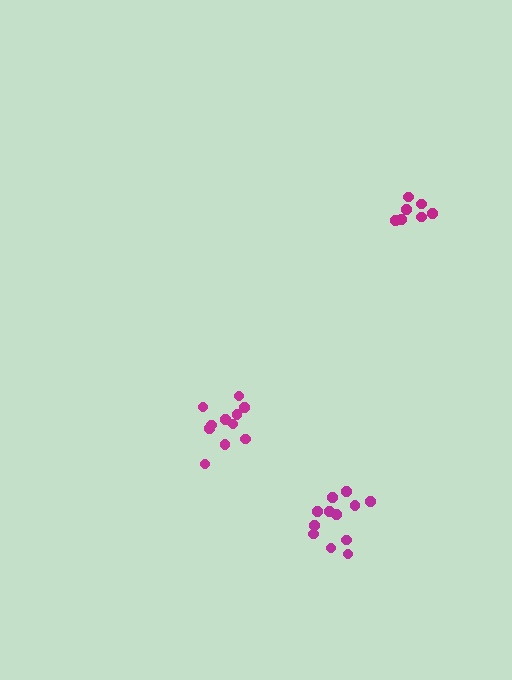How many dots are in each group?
Group 1: 11 dots, Group 2: 12 dots, Group 3: 7 dots (30 total).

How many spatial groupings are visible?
There are 3 spatial groupings.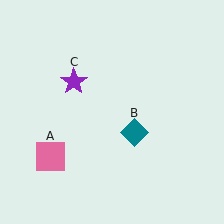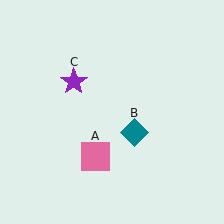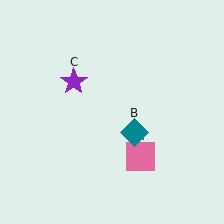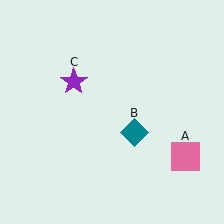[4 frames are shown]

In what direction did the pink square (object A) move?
The pink square (object A) moved right.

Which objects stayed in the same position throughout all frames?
Teal diamond (object B) and purple star (object C) remained stationary.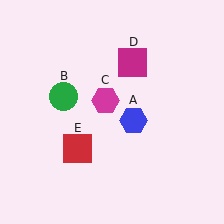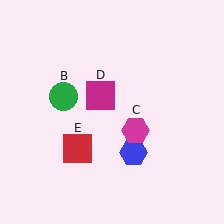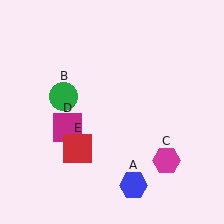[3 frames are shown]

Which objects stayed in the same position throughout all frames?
Green circle (object B) and red square (object E) remained stationary.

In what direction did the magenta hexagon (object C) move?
The magenta hexagon (object C) moved down and to the right.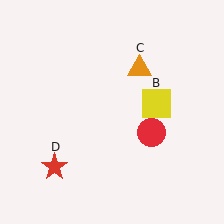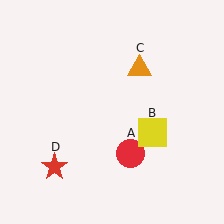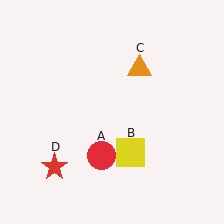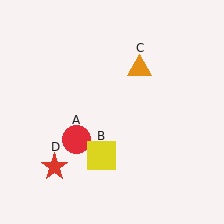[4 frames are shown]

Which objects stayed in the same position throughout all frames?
Orange triangle (object C) and red star (object D) remained stationary.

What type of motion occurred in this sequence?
The red circle (object A), yellow square (object B) rotated clockwise around the center of the scene.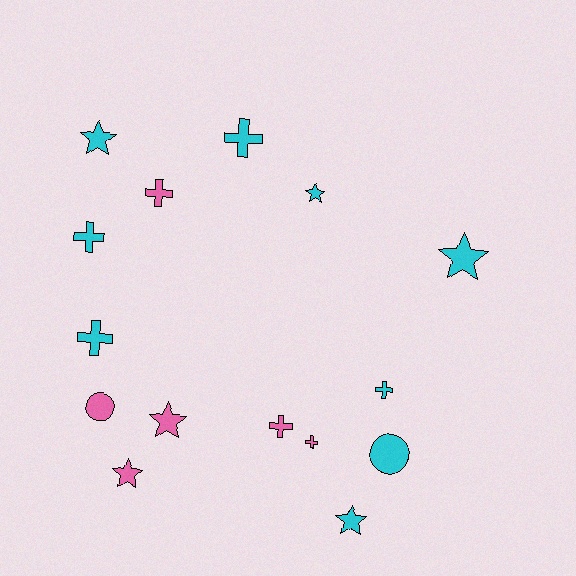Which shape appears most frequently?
Cross, with 7 objects.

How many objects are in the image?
There are 15 objects.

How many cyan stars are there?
There are 4 cyan stars.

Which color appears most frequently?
Cyan, with 9 objects.